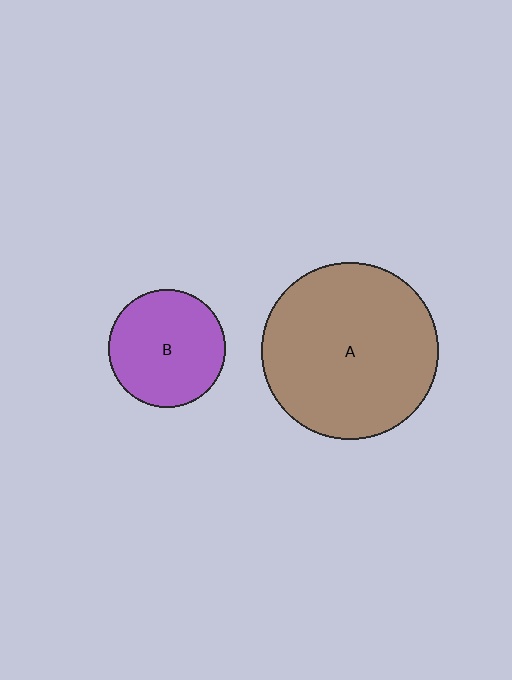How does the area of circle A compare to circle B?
Approximately 2.3 times.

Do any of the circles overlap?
No, none of the circles overlap.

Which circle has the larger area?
Circle A (brown).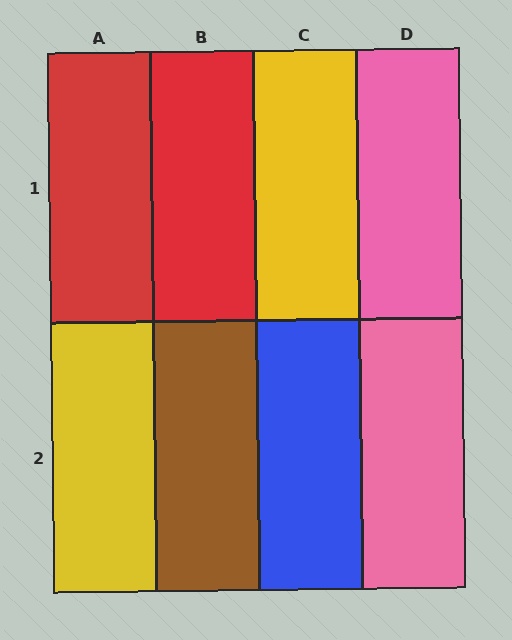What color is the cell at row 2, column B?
Brown.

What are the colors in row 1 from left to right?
Red, red, yellow, pink.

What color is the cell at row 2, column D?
Pink.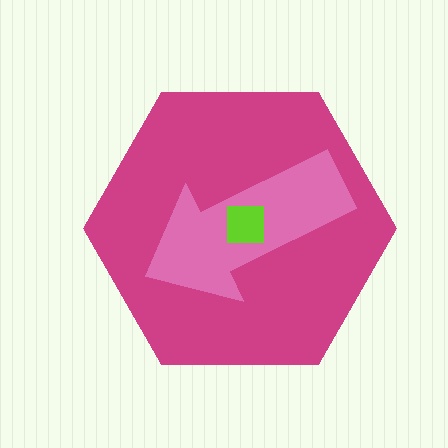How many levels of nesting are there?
3.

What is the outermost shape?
The magenta hexagon.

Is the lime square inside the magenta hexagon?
Yes.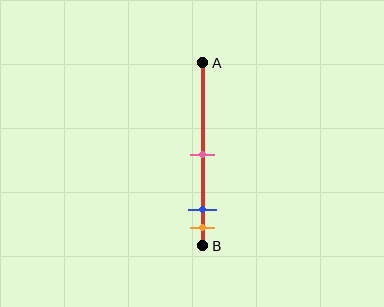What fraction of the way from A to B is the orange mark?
The orange mark is approximately 90% (0.9) of the way from A to B.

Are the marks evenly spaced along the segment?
No, the marks are not evenly spaced.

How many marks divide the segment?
There are 3 marks dividing the segment.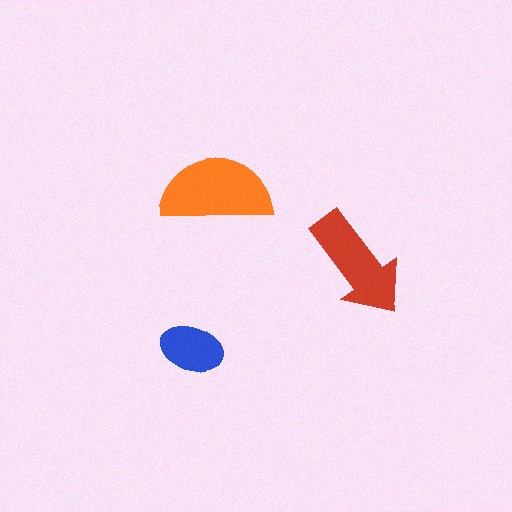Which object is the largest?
The orange semicircle.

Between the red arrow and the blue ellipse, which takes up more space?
The red arrow.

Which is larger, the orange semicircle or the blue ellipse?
The orange semicircle.